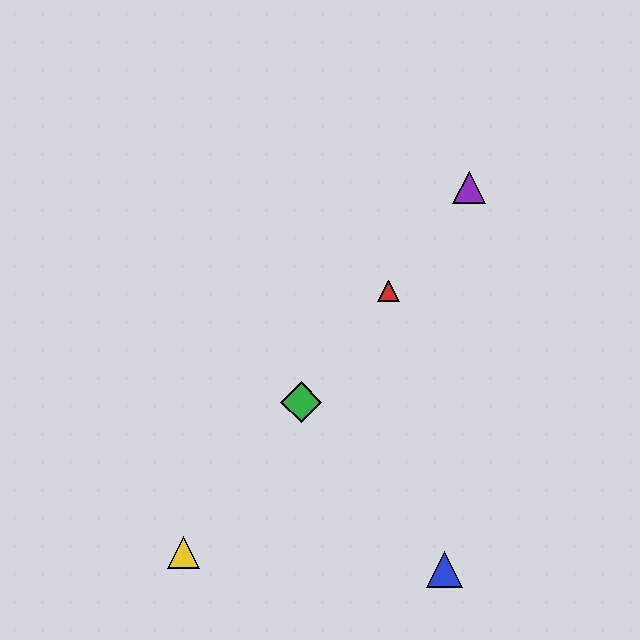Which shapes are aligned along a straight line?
The red triangle, the green diamond, the yellow triangle, the purple triangle are aligned along a straight line.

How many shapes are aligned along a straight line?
4 shapes (the red triangle, the green diamond, the yellow triangle, the purple triangle) are aligned along a straight line.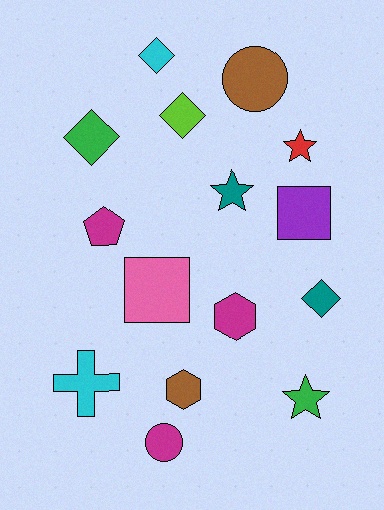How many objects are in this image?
There are 15 objects.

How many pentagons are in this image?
There is 1 pentagon.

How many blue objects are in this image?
There are no blue objects.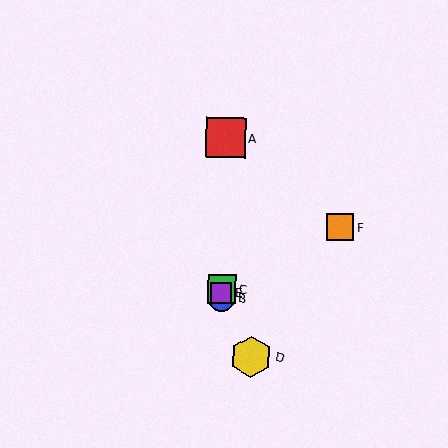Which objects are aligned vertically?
Objects A, B, C, E are aligned vertically.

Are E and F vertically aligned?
No, E is at x≈221 and F is at x≈340.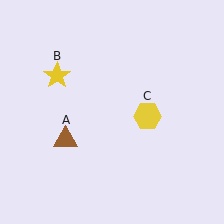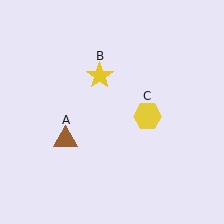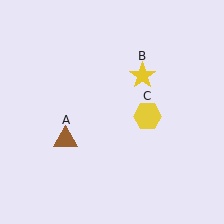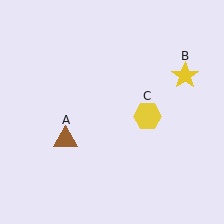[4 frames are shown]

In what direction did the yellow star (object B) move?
The yellow star (object B) moved right.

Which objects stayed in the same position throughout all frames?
Brown triangle (object A) and yellow hexagon (object C) remained stationary.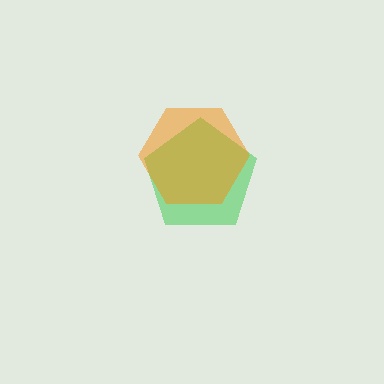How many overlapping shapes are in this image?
There are 2 overlapping shapes in the image.